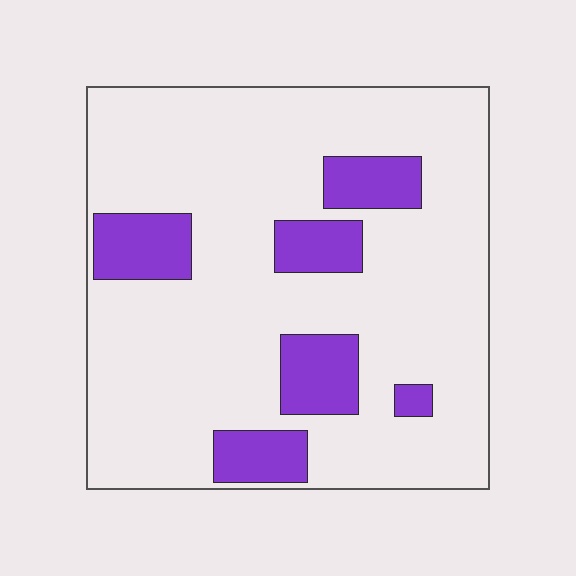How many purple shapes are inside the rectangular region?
6.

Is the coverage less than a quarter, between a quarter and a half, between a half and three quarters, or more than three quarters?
Less than a quarter.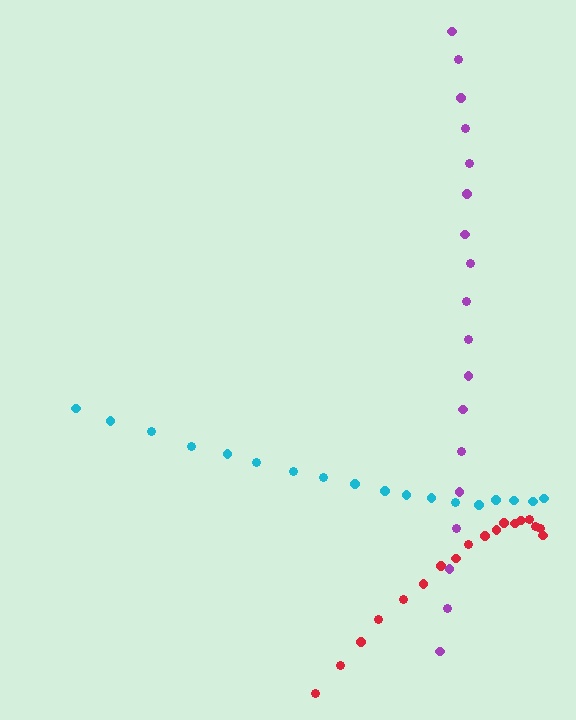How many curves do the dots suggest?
There are 3 distinct paths.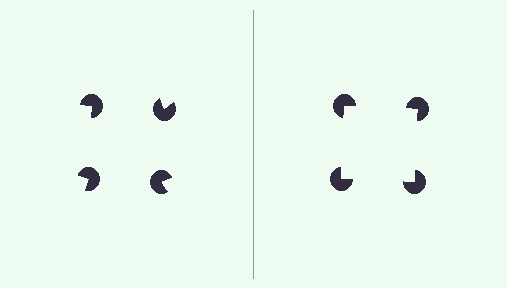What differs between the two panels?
The pac-man discs are positioned identically on both sides; only the wedge orientations differ. On the right they align to a square; on the left they are misaligned.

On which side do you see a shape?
An illusory square appears on the right side. On the left side the wedge cuts are rotated, so no coherent shape forms.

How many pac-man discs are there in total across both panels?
8 — 4 on each side.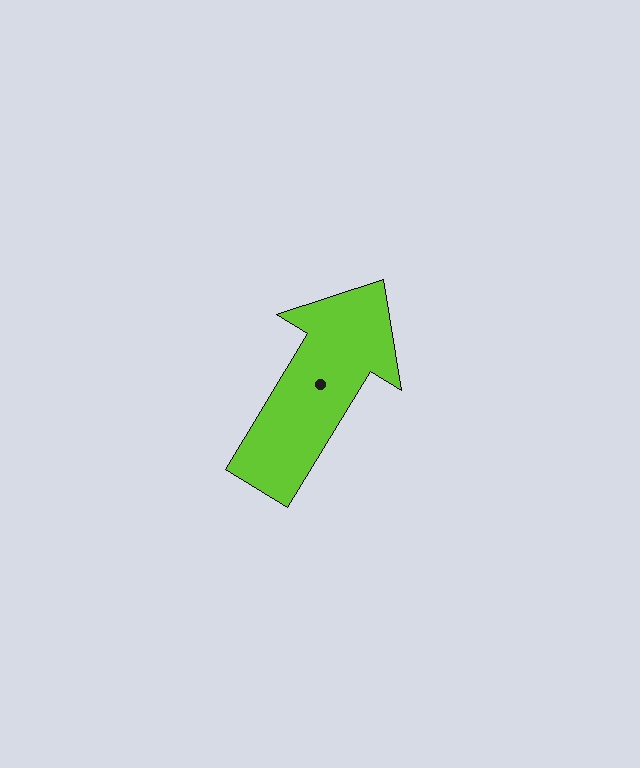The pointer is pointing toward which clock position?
Roughly 1 o'clock.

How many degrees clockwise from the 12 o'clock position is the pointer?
Approximately 31 degrees.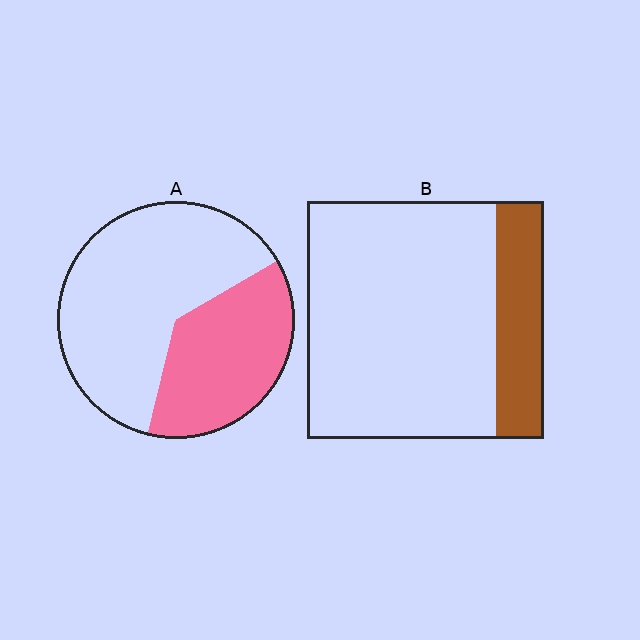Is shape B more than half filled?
No.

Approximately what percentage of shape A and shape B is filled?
A is approximately 35% and B is approximately 20%.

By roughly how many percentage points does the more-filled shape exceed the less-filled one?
By roughly 15 percentage points (A over B).